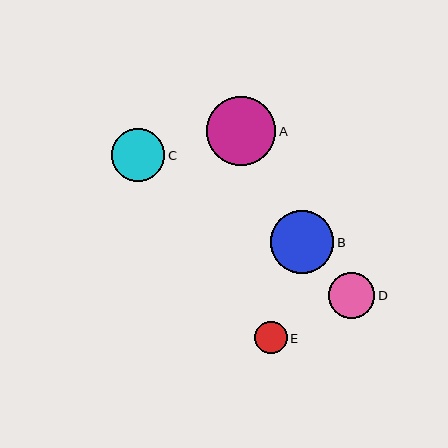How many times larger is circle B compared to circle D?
Circle B is approximately 1.4 times the size of circle D.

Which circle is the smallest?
Circle E is the smallest with a size of approximately 32 pixels.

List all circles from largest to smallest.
From largest to smallest: A, B, C, D, E.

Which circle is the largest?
Circle A is the largest with a size of approximately 69 pixels.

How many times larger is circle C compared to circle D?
Circle C is approximately 1.1 times the size of circle D.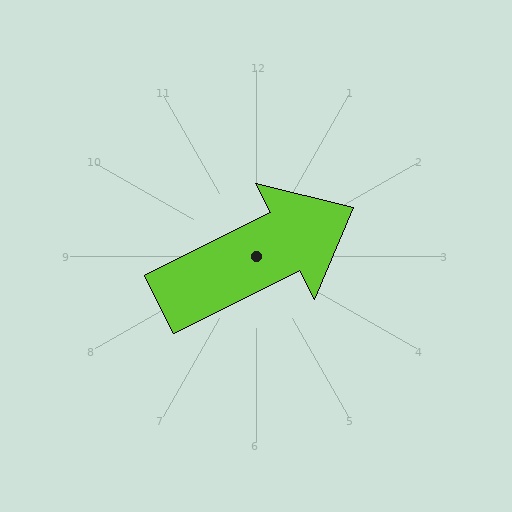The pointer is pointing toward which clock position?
Roughly 2 o'clock.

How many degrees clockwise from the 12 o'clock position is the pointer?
Approximately 63 degrees.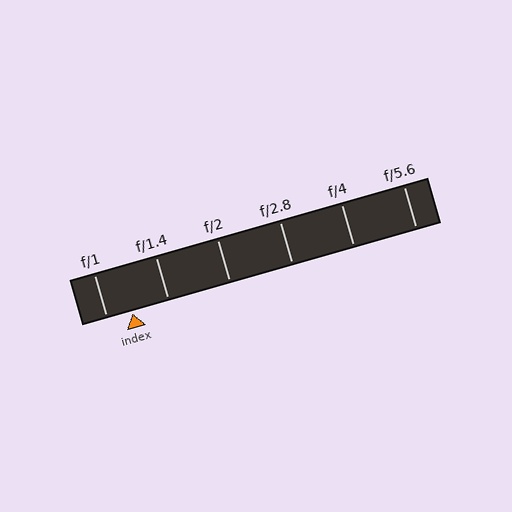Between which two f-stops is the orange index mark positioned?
The index mark is between f/1 and f/1.4.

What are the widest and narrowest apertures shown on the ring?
The widest aperture shown is f/1 and the narrowest is f/5.6.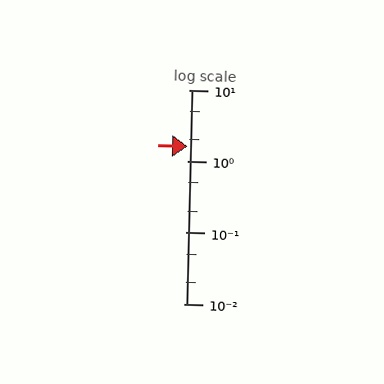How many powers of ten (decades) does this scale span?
The scale spans 3 decades, from 0.01 to 10.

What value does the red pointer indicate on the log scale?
The pointer indicates approximately 1.6.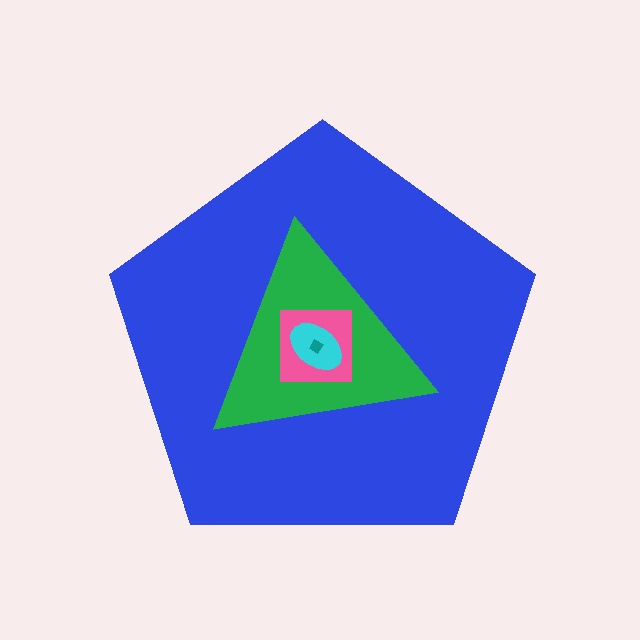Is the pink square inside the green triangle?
Yes.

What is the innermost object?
The teal diamond.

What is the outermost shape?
The blue pentagon.